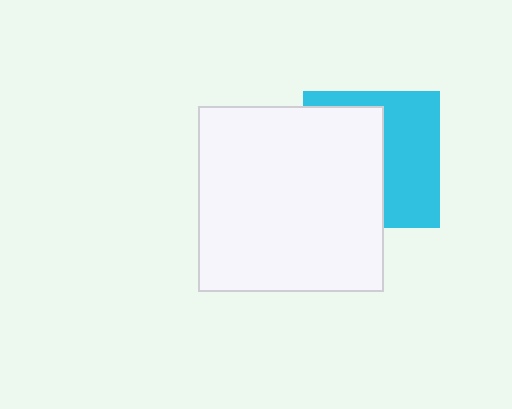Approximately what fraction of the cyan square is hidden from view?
Roughly 53% of the cyan square is hidden behind the white square.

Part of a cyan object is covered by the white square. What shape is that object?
It is a square.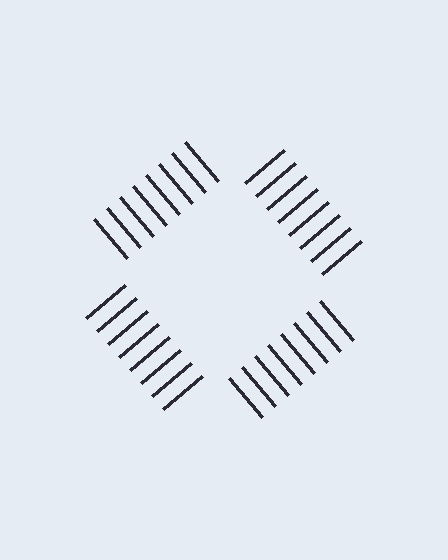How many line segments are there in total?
32 — 8 along each of the 4 edges.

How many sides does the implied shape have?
4 sides — the line-ends trace a square.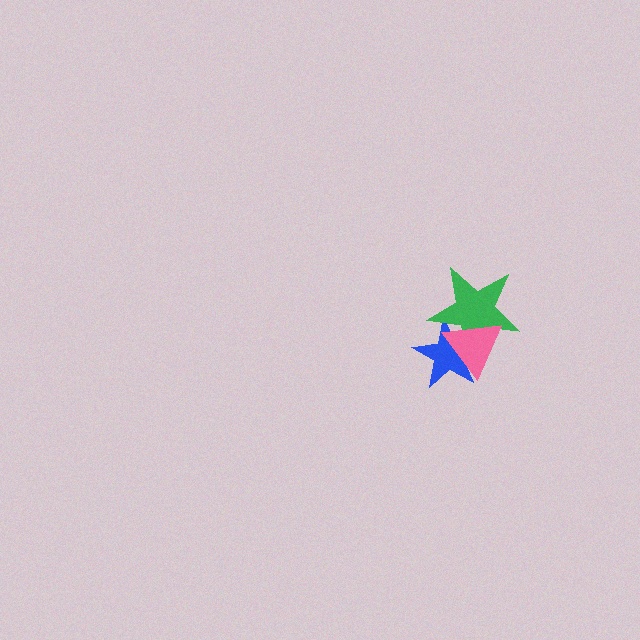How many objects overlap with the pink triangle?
2 objects overlap with the pink triangle.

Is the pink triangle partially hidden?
No, no other shape covers it.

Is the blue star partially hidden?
Yes, it is partially covered by another shape.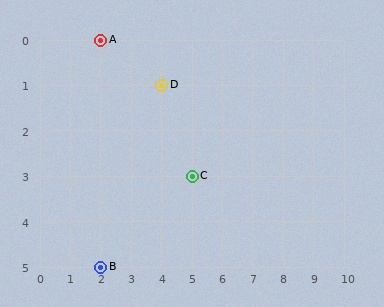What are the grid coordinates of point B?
Point B is at grid coordinates (2, 5).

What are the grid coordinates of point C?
Point C is at grid coordinates (5, 3).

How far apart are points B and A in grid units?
Points B and A are 5 rows apart.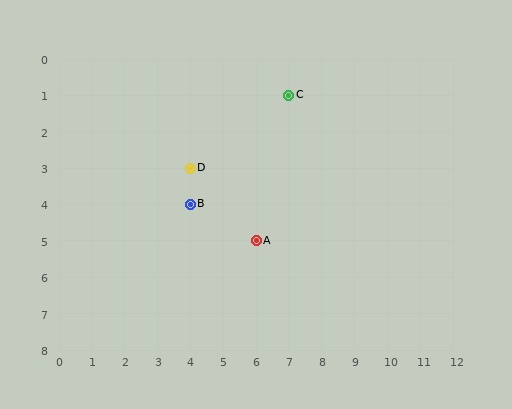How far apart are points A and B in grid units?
Points A and B are 2 columns and 1 row apart (about 2.2 grid units diagonally).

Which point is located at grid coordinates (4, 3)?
Point D is at (4, 3).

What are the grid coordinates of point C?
Point C is at grid coordinates (7, 1).